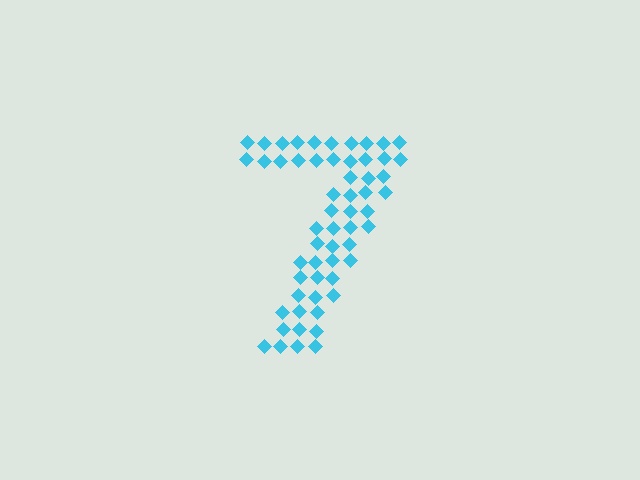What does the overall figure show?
The overall figure shows the digit 7.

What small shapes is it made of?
It is made of small diamonds.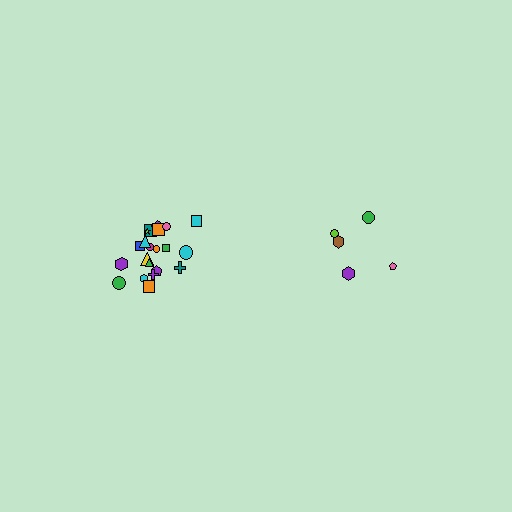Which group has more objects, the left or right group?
The left group.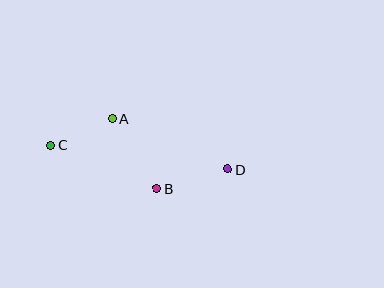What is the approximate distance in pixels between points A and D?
The distance between A and D is approximately 126 pixels.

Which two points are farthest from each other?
Points C and D are farthest from each other.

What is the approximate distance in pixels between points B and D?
The distance between B and D is approximately 73 pixels.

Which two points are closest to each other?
Points A and C are closest to each other.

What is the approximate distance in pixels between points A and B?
The distance between A and B is approximately 83 pixels.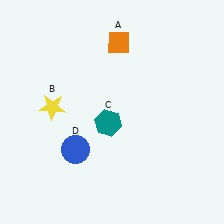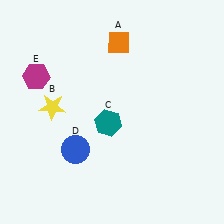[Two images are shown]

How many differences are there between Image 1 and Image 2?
There is 1 difference between the two images.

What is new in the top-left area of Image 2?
A magenta hexagon (E) was added in the top-left area of Image 2.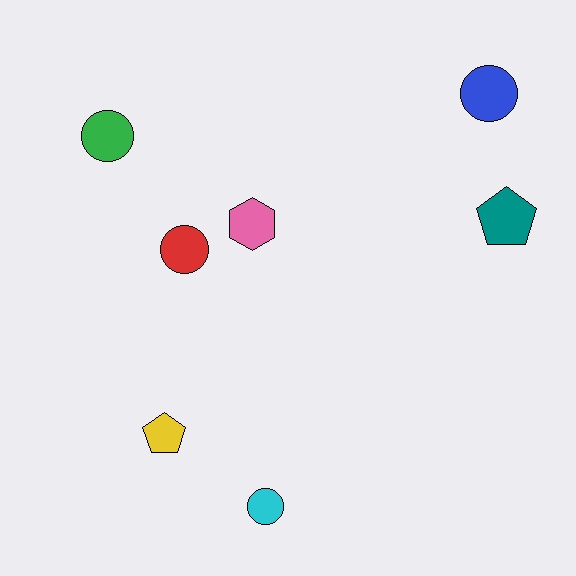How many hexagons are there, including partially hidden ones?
There is 1 hexagon.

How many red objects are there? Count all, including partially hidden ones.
There is 1 red object.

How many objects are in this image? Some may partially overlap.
There are 7 objects.